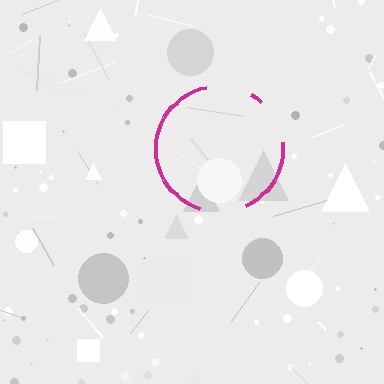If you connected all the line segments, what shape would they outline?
They would outline a circle.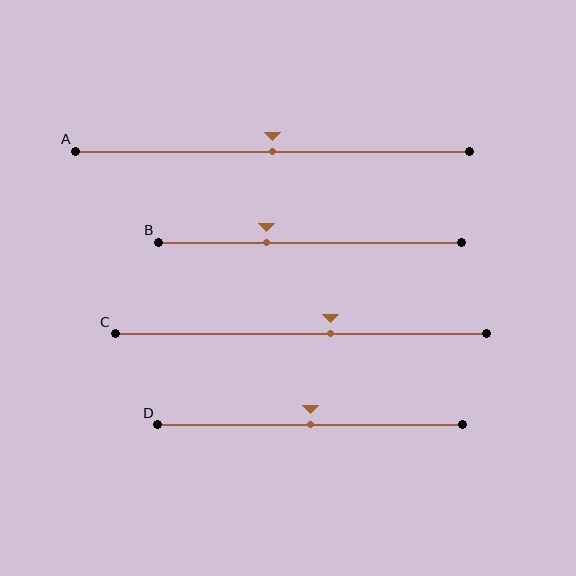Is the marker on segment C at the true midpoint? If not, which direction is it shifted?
No, the marker on segment C is shifted to the right by about 8% of the segment length.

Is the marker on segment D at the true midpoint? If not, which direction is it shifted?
Yes, the marker on segment D is at the true midpoint.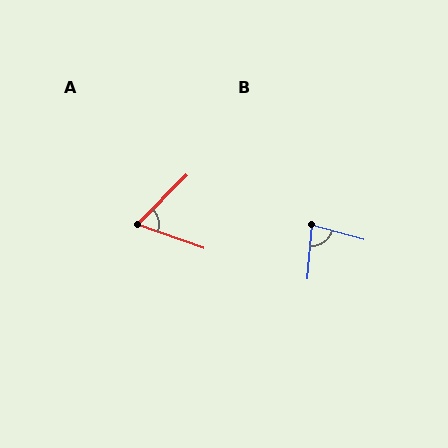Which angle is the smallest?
A, at approximately 65 degrees.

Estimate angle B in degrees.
Approximately 80 degrees.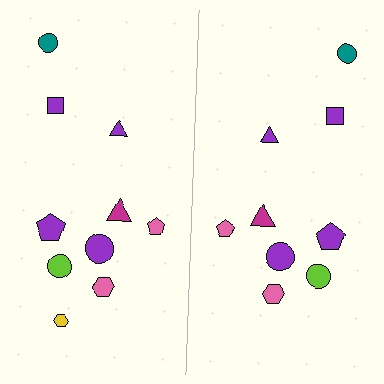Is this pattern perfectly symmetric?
No, the pattern is not perfectly symmetric. A yellow hexagon is missing from the right side.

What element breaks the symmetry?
A yellow hexagon is missing from the right side.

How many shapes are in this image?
There are 19 shapes in this image.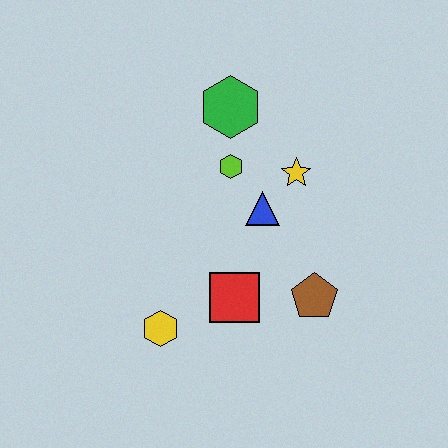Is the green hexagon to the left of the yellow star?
Yes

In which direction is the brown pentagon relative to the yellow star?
The brown pentagon is below the yellow star.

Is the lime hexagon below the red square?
No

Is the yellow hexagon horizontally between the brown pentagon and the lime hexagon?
No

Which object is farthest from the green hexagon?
The yellow hexagon is farthest from the green hexagon.